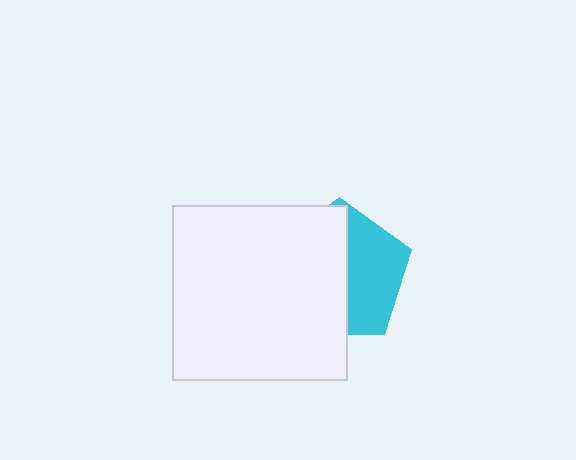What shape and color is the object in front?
The object in front is a white square.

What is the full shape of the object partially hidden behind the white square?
The partially hidden object is a cyan pentagon.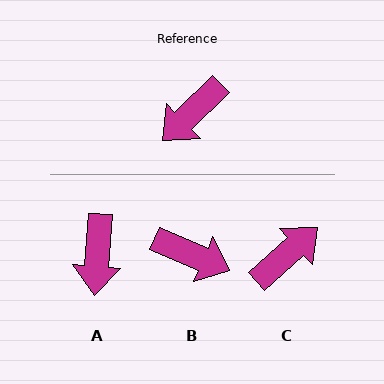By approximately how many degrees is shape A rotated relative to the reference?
Approximately 41 degrees counter-clockwise.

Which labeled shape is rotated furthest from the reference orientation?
C, about 177 degrees away.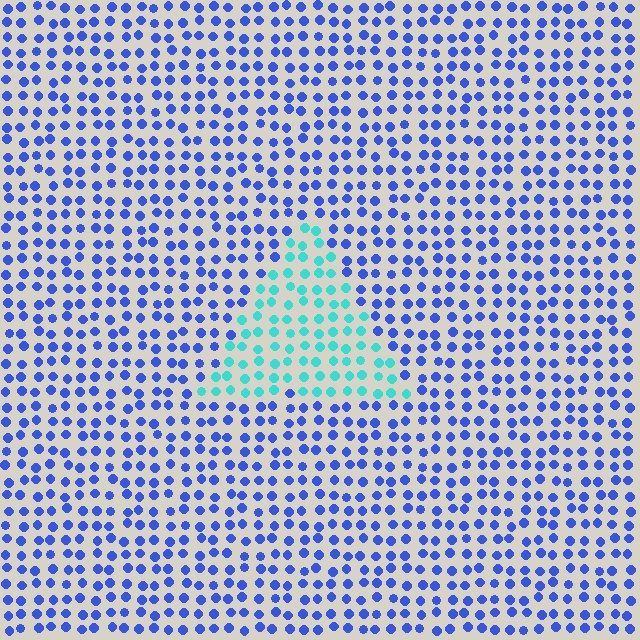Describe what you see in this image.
The image is filled with small blue elements in a uniform arrangement. A triangle-shaped region is visible where the elements are tinted to a slightly different hue, forming a subtle color boundary.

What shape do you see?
I see a triangle.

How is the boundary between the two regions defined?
The boundary is defined purely by a slight shift in hue (about 53 degrees). Spacing, size, and orientation are identical on both sides.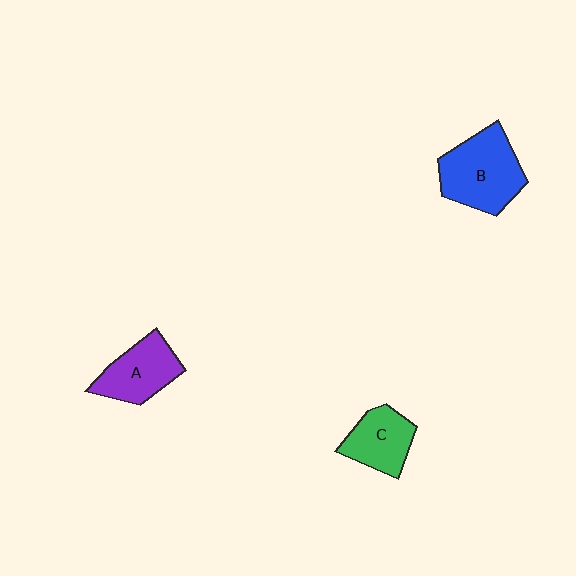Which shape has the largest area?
Shape B (blue).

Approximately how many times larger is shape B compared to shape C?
Approximately 1.5 times.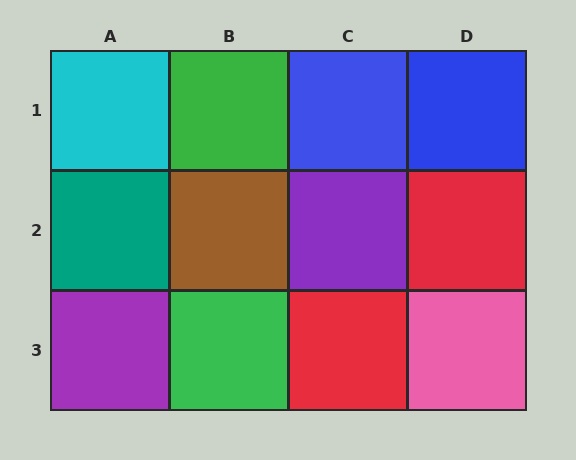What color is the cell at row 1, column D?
Blue.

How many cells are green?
2 cells are green.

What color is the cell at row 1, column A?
Cyan.